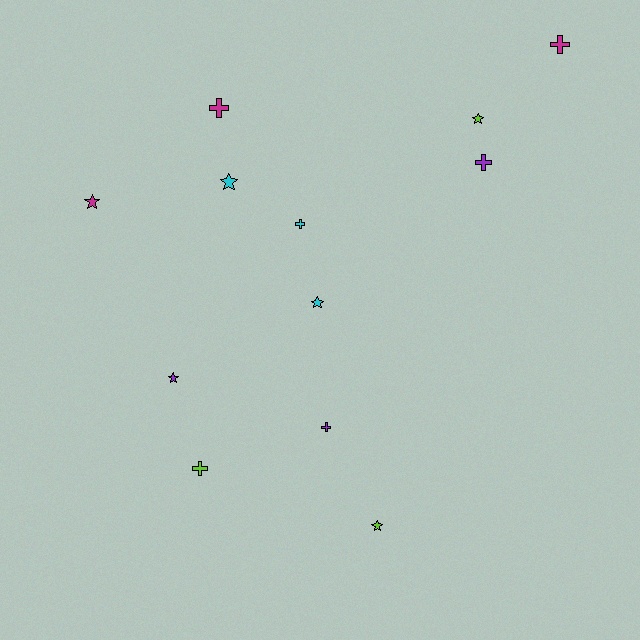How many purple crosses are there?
There are 2 purple crosses.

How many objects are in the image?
There are 12 objects.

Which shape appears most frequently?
Cross, with 6 objects.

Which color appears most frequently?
Purple, with 3 objects.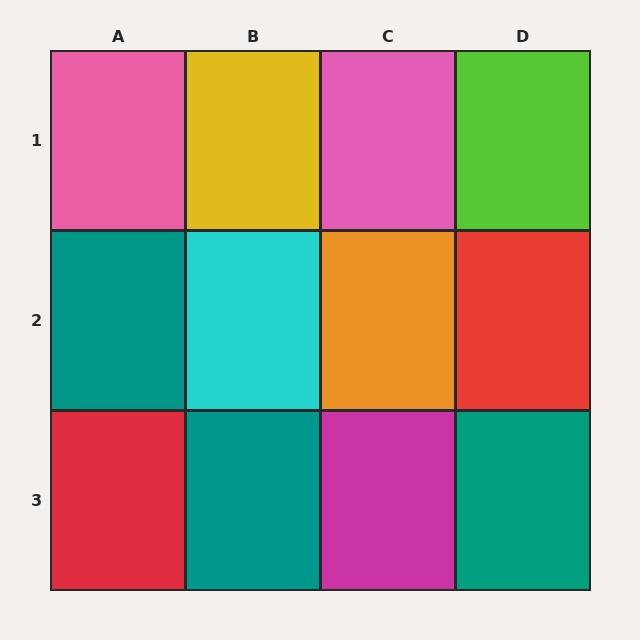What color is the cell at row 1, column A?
Pink.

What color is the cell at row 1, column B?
Yellow.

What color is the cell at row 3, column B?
Teal.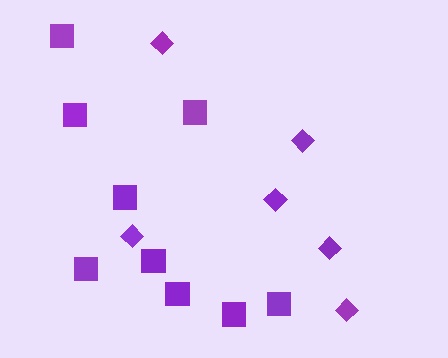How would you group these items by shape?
There are 2 groups: one group of squares (9) and one group of diamonds (6).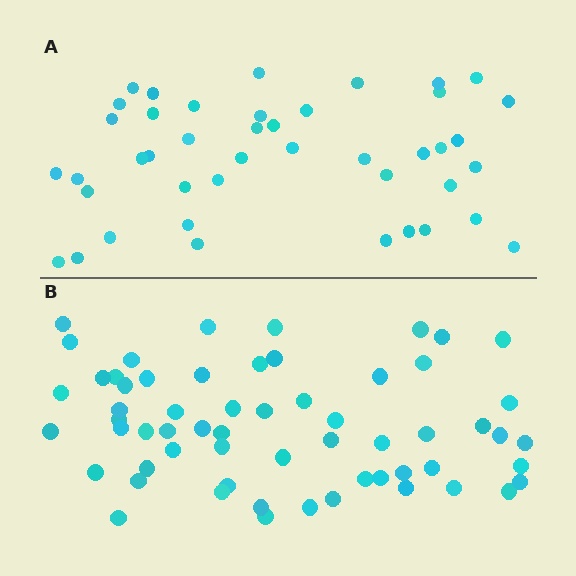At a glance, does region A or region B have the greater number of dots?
Region B (the bottom region) has more dots.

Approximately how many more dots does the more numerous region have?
Region B has approximately 15 more dots than region A.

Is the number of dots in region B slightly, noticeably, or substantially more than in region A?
Region B has noticeably more, but not dramatically so. The ratio is roughly 1.4 to 1.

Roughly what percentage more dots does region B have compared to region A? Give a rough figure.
About 40% more.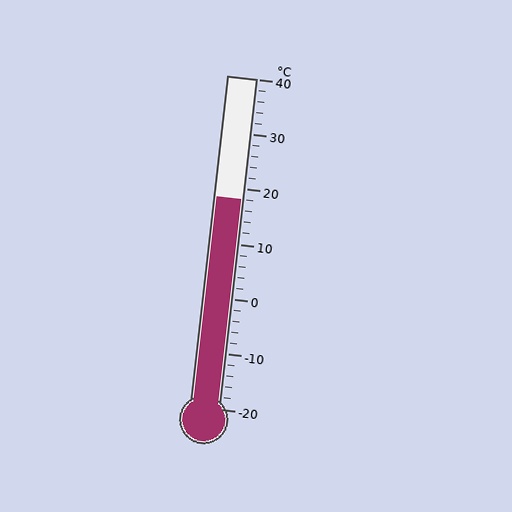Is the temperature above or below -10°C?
The temperature is above -10°C.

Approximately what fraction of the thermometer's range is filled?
The thermometer is filled to approximately 65% of its range.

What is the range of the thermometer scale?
The thermometer scale ranges from -20°C to 40°C.